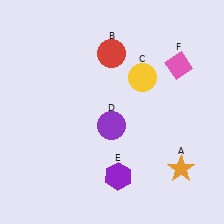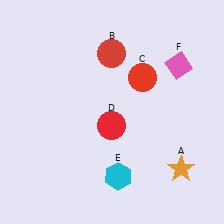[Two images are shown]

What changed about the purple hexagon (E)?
In Image 1, E is purple. In Image 2, it changed to cyan.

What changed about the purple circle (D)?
In Image 1, D is purple. In Image 2, it changed to red.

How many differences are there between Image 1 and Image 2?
There are 3 differences between the two images.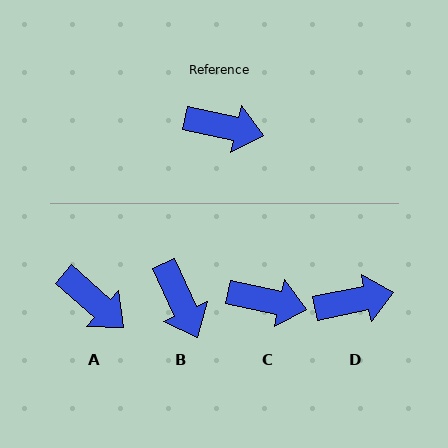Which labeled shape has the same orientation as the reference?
C.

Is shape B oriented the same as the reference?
No, it is off by about 53 degrees.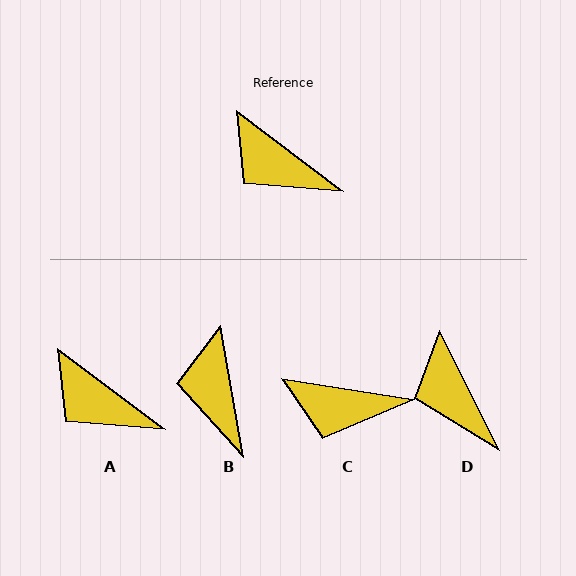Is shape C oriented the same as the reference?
No, it is off by about 28 degrees.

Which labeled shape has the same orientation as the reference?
A.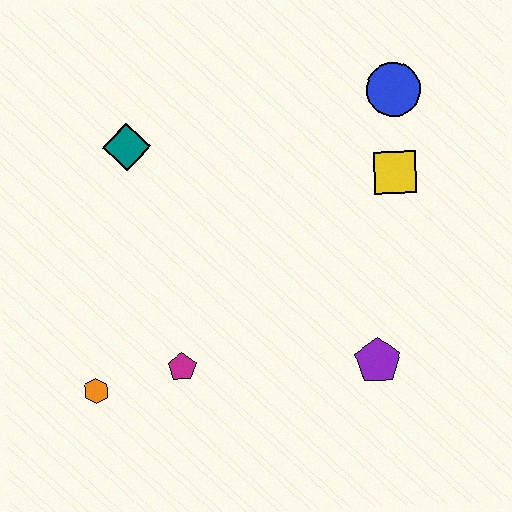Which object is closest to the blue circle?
The yellow square is closest to the blue circle.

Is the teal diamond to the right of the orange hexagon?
Yes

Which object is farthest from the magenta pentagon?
The blue circle is farthest from the magenta pentagon.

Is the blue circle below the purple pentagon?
No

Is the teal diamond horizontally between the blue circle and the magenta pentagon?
No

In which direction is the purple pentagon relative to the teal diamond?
The purple pentagon is to the right of the teal diamond.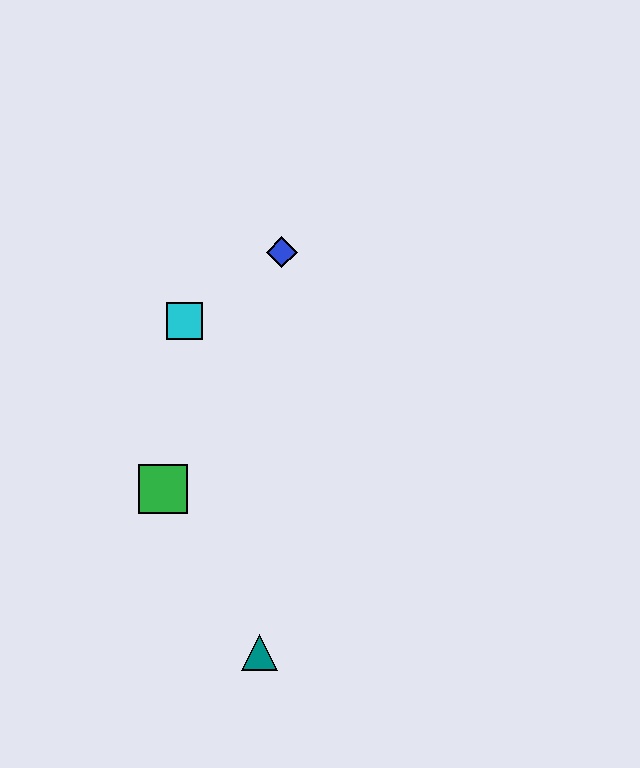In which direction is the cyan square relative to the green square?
The cyan square is above the green square.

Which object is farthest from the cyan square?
The teal triangle is farthest from the cyan square.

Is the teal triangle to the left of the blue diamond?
Yes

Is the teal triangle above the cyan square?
No